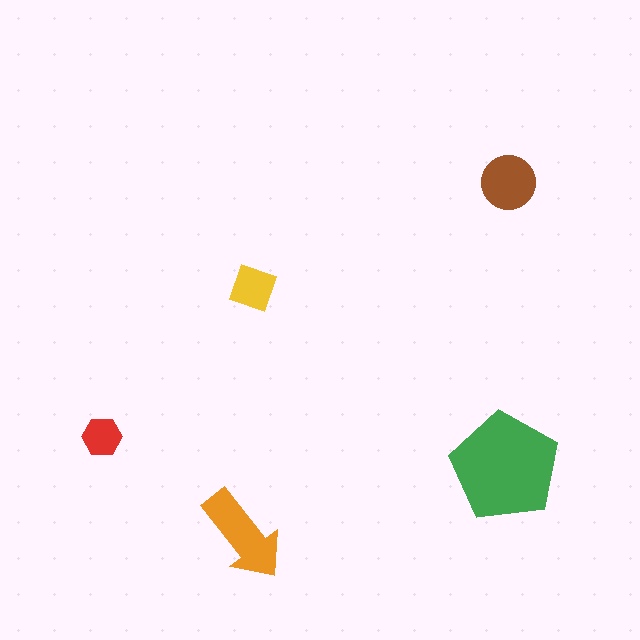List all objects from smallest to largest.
The red hexagon, the yellow square, the brown circle, the orange arrow, the green pentagon.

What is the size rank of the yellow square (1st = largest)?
4th.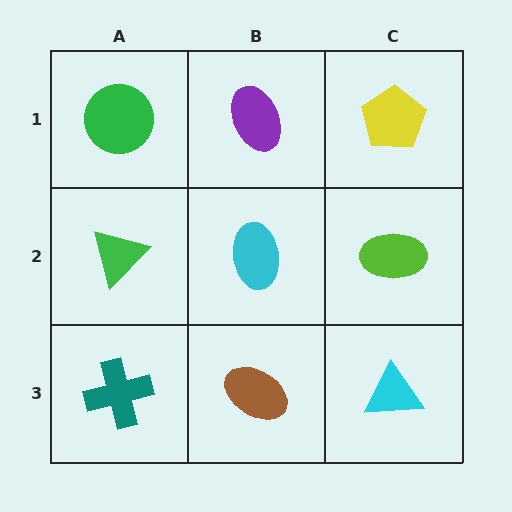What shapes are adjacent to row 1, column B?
A cyan ellipse (row 2, column B), a green circle (row 1, column A), a yellow pentagon (row 1, column C).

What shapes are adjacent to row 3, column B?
A cyan ellipse (row 2, column B), a teal cross (row 3, column A), a cyan triangle (row 3, column C).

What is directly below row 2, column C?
A cyan triangle.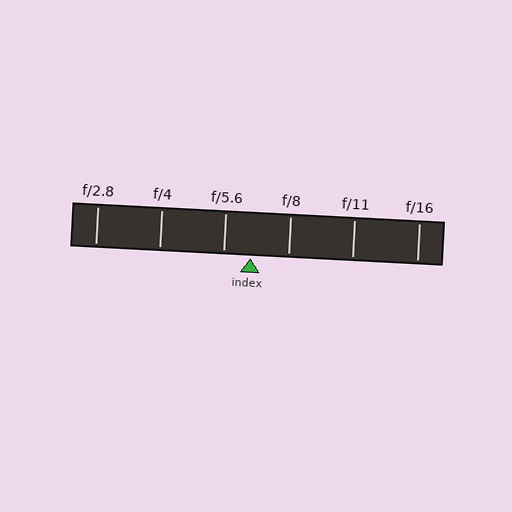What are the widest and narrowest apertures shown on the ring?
The widest aperture shown is f/2.8 and the narrowest is f/16.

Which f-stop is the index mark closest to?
The index mark is closest to f/5.6.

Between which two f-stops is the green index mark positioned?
The index mark is between f/5.6 and f/8.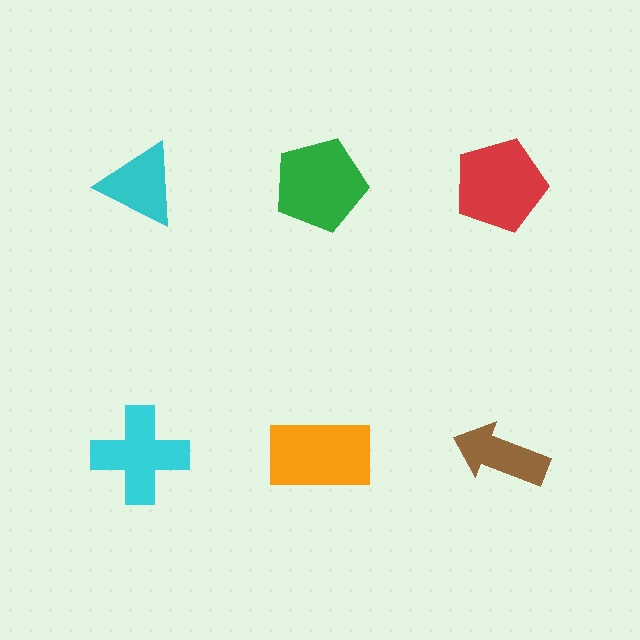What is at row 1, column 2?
A green pentagon.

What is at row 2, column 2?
An orange rectangle.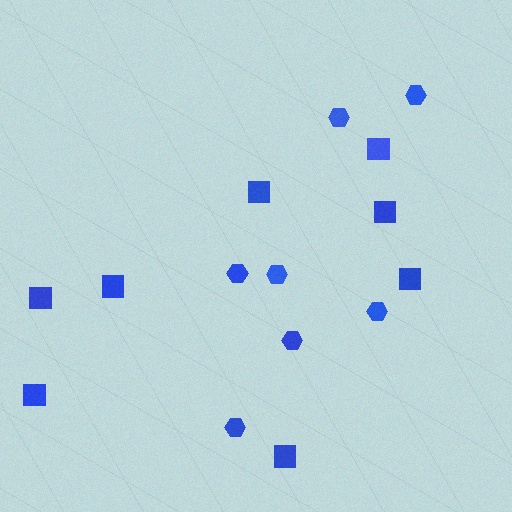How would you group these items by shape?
There are 2 groups: one group of squares (8) and one group of hexagons (7).